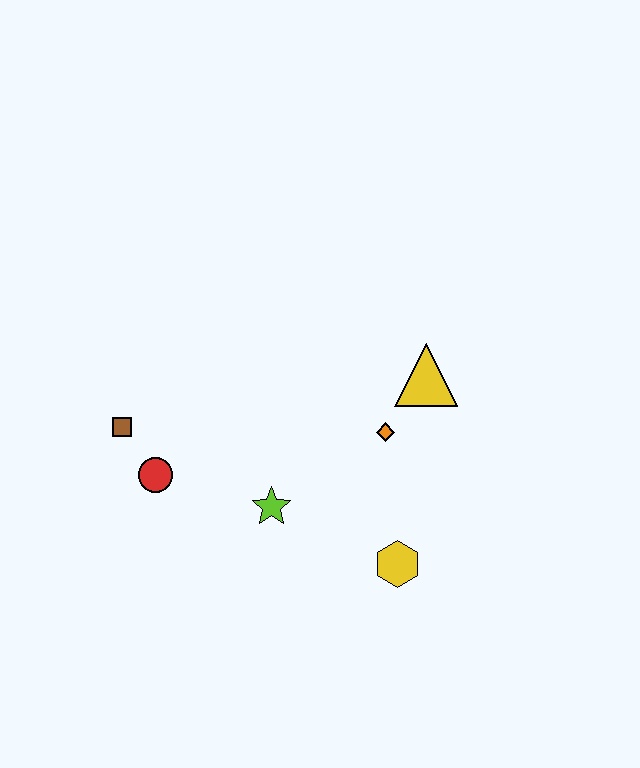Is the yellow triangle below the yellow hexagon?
No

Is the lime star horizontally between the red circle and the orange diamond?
Yes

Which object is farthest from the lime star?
The yellow triangle is farthest from the lime star.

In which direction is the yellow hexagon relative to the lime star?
The yellow hexagon is to the right of the lime star.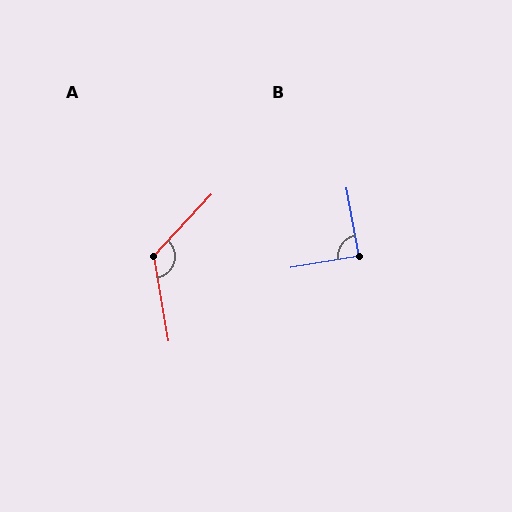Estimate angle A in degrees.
Approximately 127 degrees.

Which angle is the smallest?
B, at approximately 89 degrees.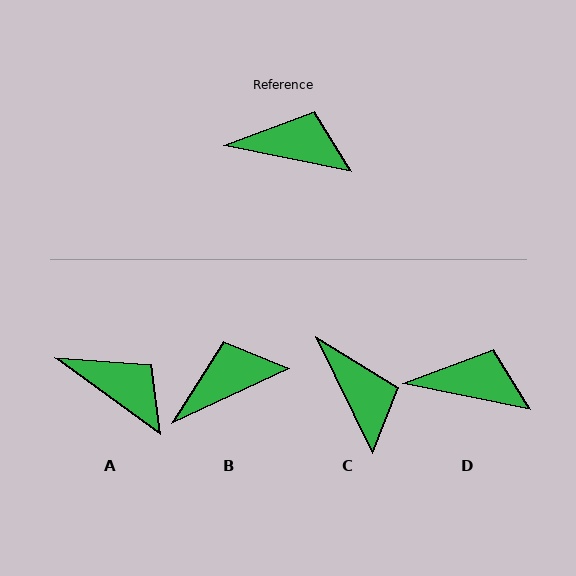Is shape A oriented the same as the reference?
No, it is off by about 24 degrees.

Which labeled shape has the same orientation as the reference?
D.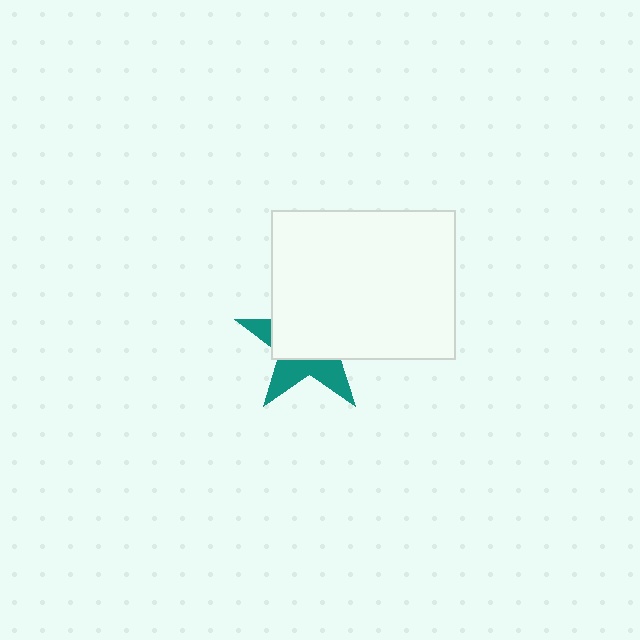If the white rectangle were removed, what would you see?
You would see the complete teal star.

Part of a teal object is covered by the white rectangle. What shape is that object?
It is a star.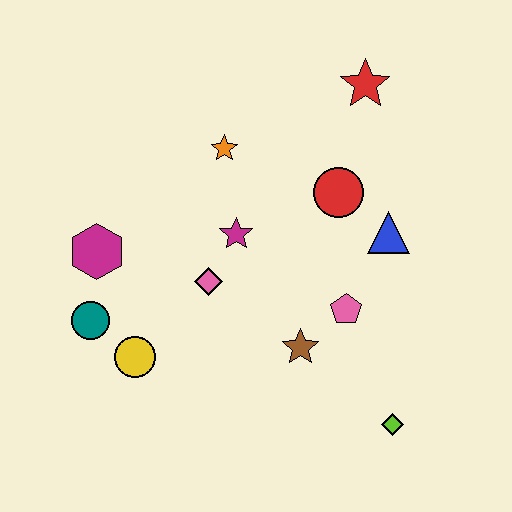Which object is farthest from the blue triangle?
The teal circle is farthest from the blue triangle.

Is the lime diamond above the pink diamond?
No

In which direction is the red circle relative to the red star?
The red circle is below the red star.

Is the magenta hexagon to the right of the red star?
No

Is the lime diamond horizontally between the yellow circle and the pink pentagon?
No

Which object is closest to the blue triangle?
The red circle is closest to the blue triangle.